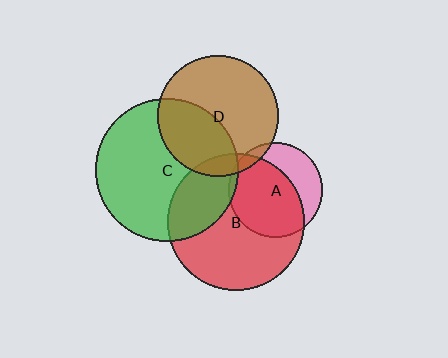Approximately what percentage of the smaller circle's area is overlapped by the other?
Approximately 65%.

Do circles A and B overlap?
Yes.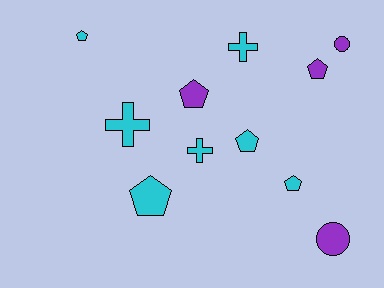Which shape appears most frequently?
Pentagon, with 6 objects.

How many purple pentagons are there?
There are 2 purple pentagons.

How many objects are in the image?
There are 11 objects.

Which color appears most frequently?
Cyan, with 7 objects.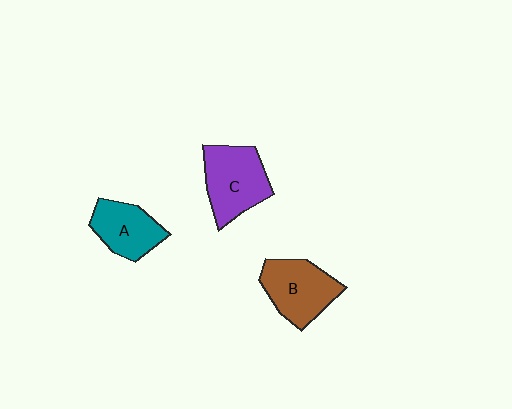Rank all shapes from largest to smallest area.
From largest to smallest: C (purple), B (brown), A (teal).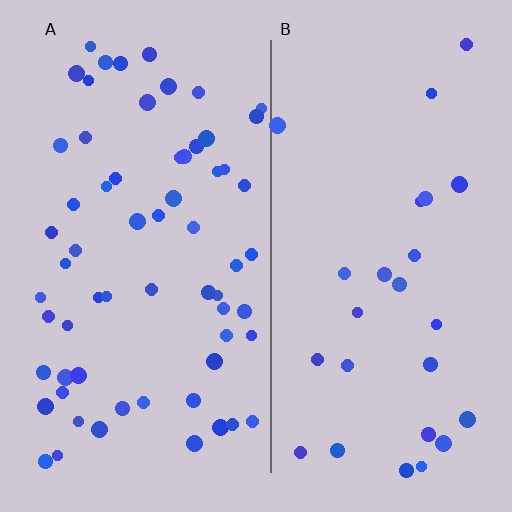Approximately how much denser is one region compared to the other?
Approximately 2.4× — region A over region B.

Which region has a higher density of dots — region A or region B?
A (the left).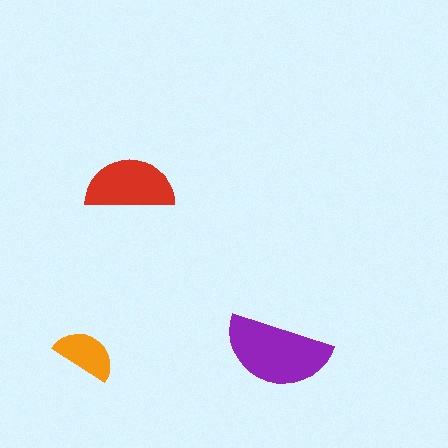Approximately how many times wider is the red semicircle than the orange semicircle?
About 1.5 times wider.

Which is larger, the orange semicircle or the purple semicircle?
The purple one.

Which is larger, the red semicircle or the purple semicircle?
The purple one.